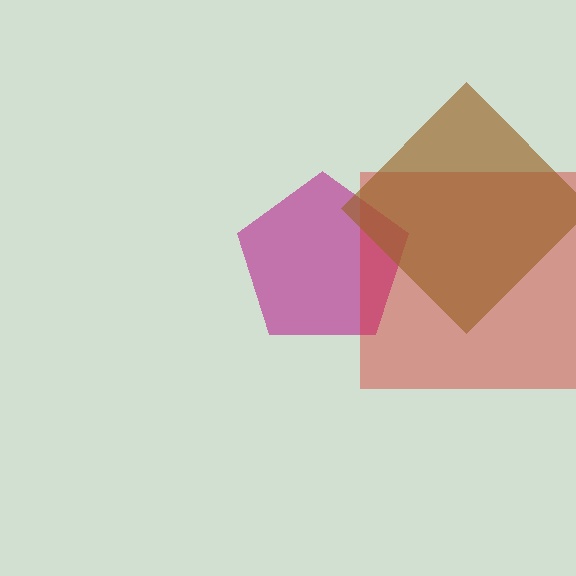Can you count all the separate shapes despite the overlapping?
Yes, there are 3 separate shapes.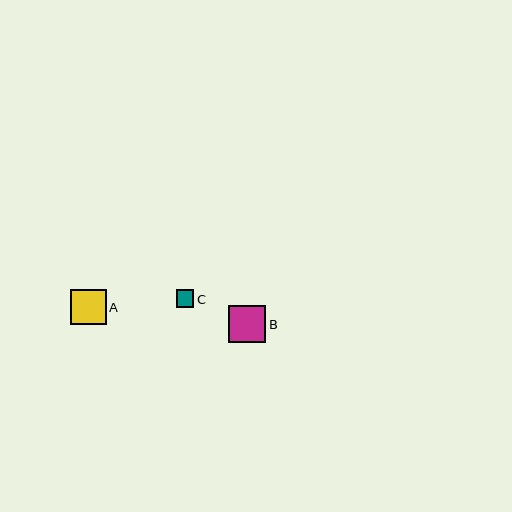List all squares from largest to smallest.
From largest to smallest: B, A, C.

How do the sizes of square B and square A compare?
Square B and square A are approximately the same size.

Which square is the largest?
Square B is the largest with a size of approximately 37 pixels.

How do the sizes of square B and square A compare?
Square B and square A are approximately the same size.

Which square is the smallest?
Square C is the smallest with a size of approximately 18 pixels.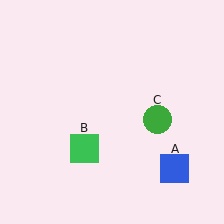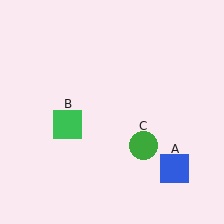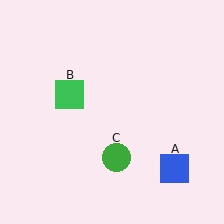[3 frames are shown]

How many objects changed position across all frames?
2 objects changed position: green square (object B), green circle (object C).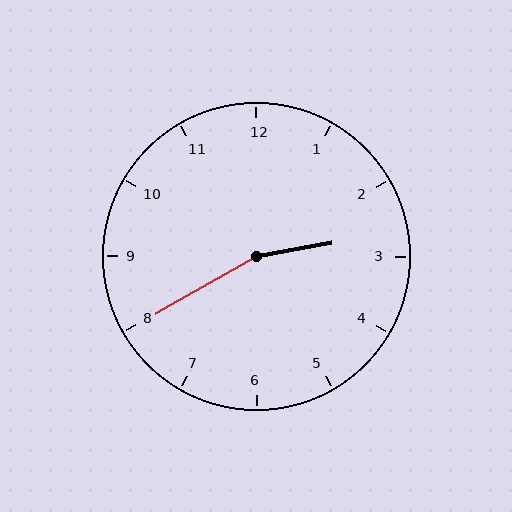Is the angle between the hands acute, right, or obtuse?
It is obtuse.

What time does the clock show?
2:40.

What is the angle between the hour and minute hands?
Approximately 160 degrees.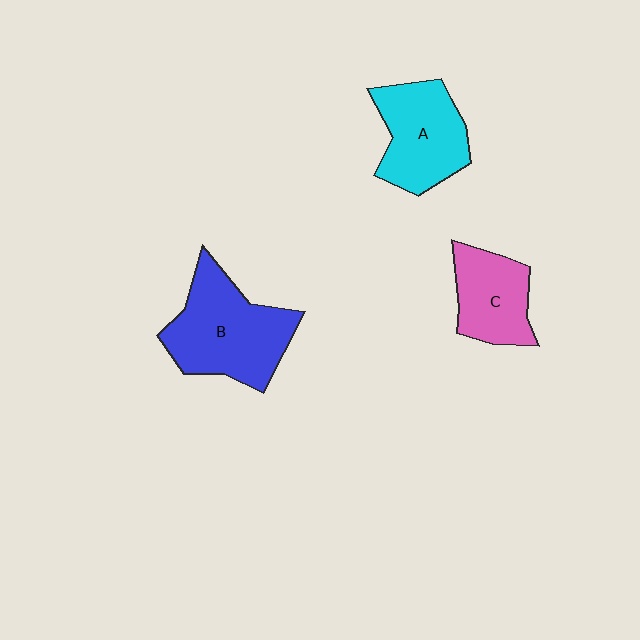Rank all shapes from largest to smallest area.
From largest to smallest: B (blue), A (cyan), C (pink).